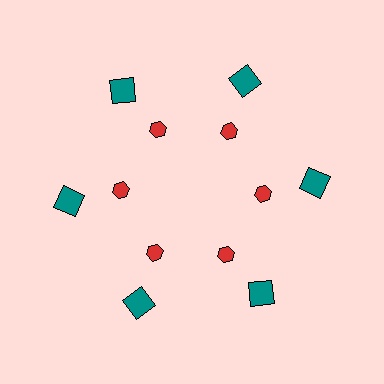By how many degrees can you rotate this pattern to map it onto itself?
The pattern maps onto itself every 60 degrees of rotation.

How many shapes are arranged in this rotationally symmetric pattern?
There are 12 shapes, arranged in 6 groups of 2.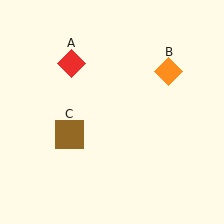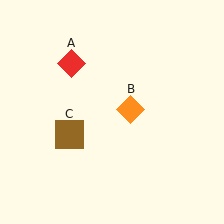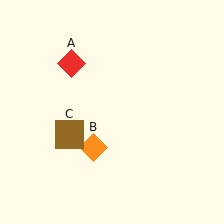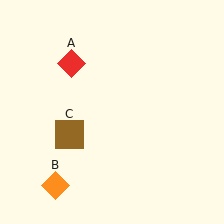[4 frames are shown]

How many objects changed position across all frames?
1 object changed position: orange diamond (object B).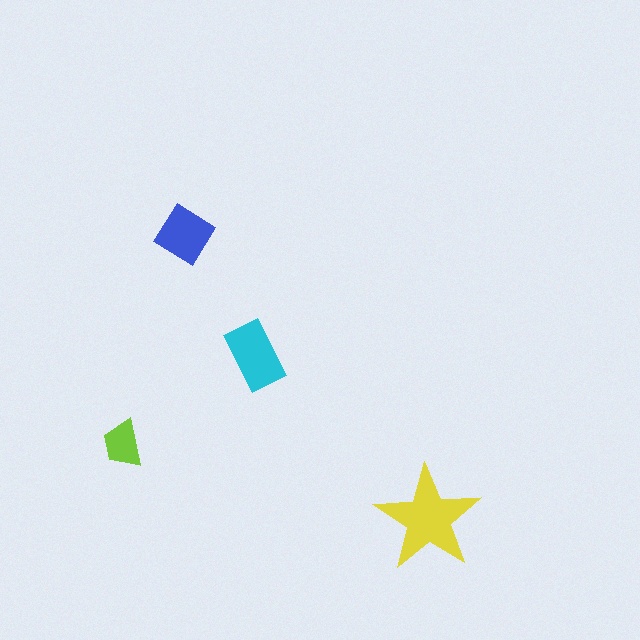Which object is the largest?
The yellow star.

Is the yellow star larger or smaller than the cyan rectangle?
Larger.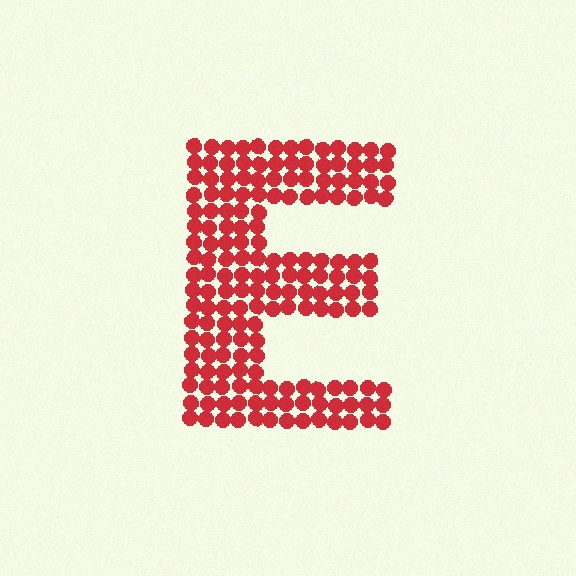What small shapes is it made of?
It is made of small circles.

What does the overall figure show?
The overall figure shows the letter E.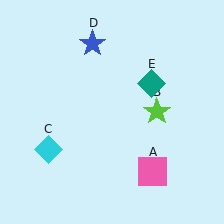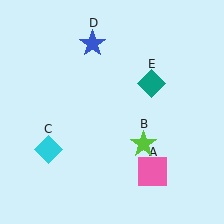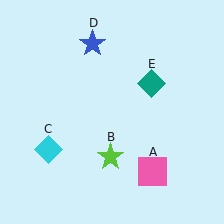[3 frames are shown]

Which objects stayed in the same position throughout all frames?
Pink square (object A) and cyan diamond (object C) and blue star (object D) and teal diamond (object E) remained stationary.